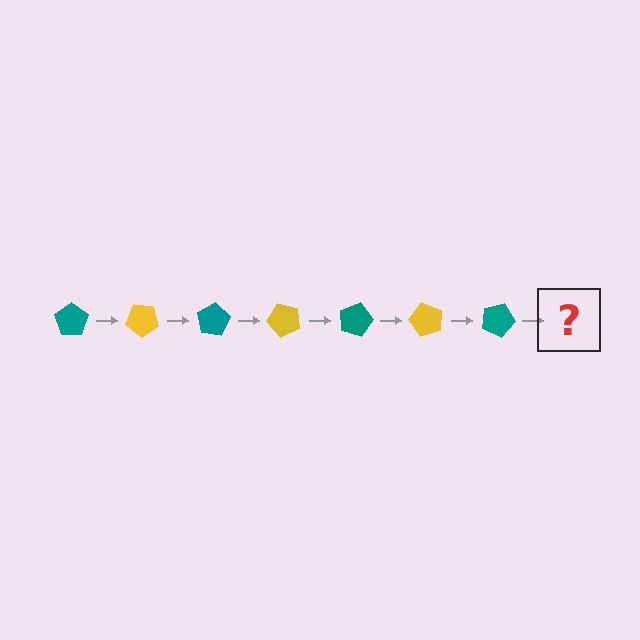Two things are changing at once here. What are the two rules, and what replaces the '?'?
The two rules are that it rotates 40 degrees each step and the color cycles through teal and yellow. The '?' should be a yellow pentagon, rotated 280 degrees from the start.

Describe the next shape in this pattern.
It should be a yellow pentagon, rotated 280 degrees from the start.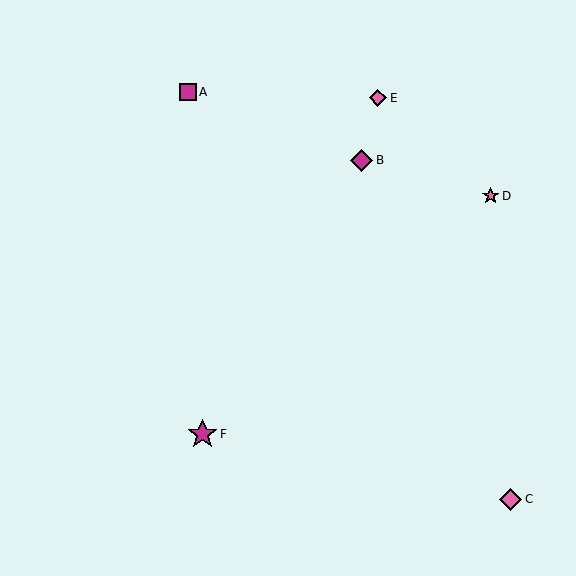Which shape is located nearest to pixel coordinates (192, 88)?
The magenta square (labeled A) at (188, 92) is nearest to that location.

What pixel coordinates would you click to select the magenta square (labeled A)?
Click at (188, 92) to select the magenta square A.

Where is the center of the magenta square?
The center of the magenta square is at (188, 92).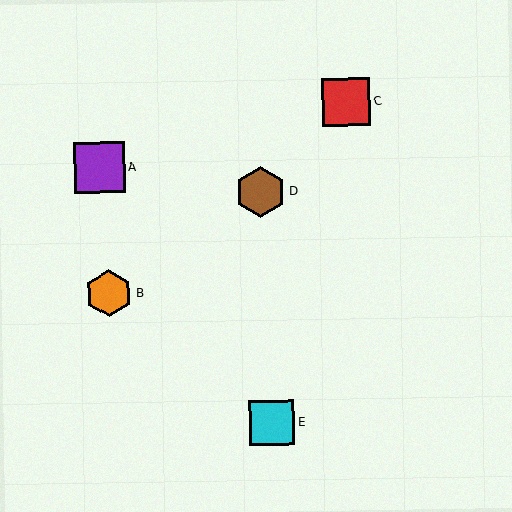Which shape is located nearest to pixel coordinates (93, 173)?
The purple square (labeled A) at (99, 168) is nearest to that location.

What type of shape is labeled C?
Shape C is a red square.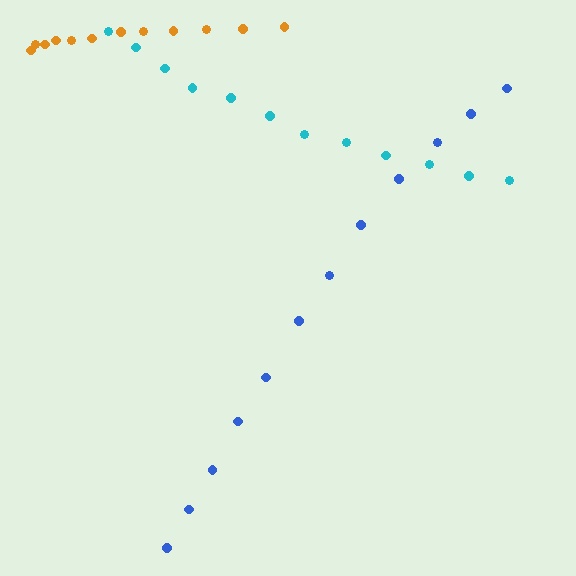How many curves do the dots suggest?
There are 3 distinct paths.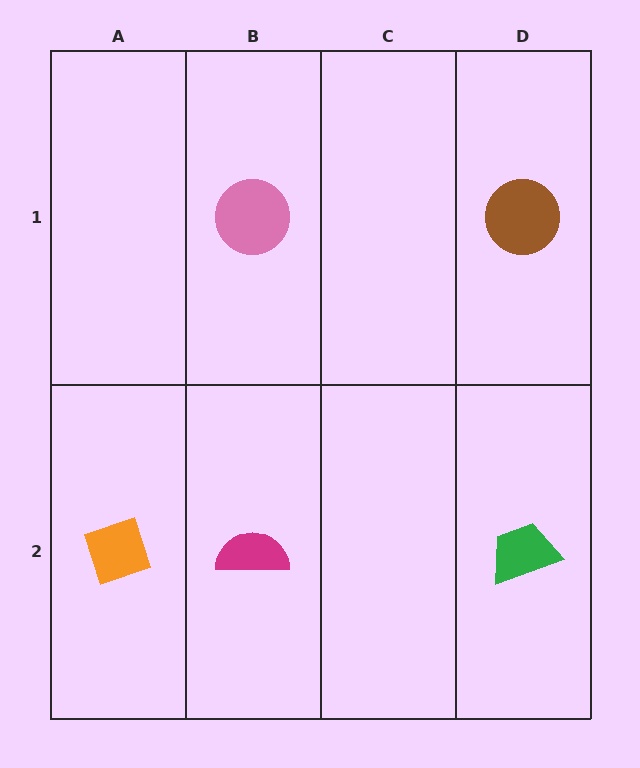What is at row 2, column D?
A green trapezoid.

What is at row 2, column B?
A magenta semicircle.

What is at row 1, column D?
A brown circle.